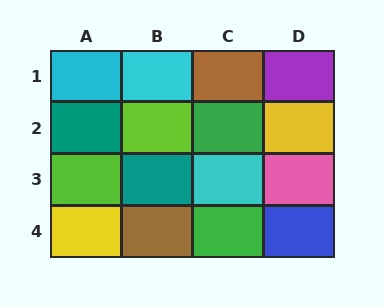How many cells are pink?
1 cell is pink.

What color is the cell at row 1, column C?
Brown.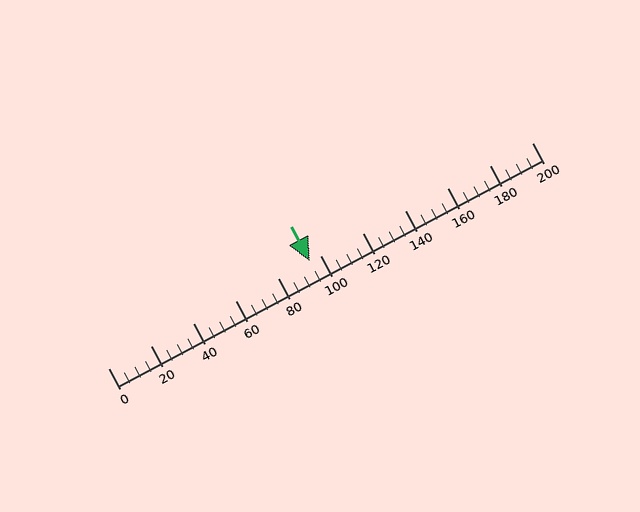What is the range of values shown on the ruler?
The ruler shows values from 0 to 200.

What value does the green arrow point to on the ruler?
The green arrow points to approximately 95.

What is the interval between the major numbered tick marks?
The major tick marks are spaced 20 units apart.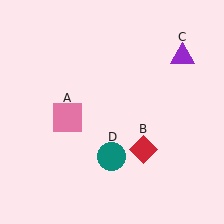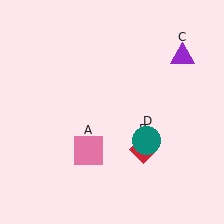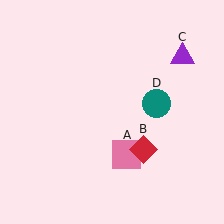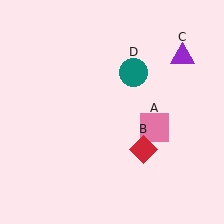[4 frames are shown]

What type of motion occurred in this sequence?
The pink square (object A), teal circle (object D) rotated counterclockwise around the center of the scene.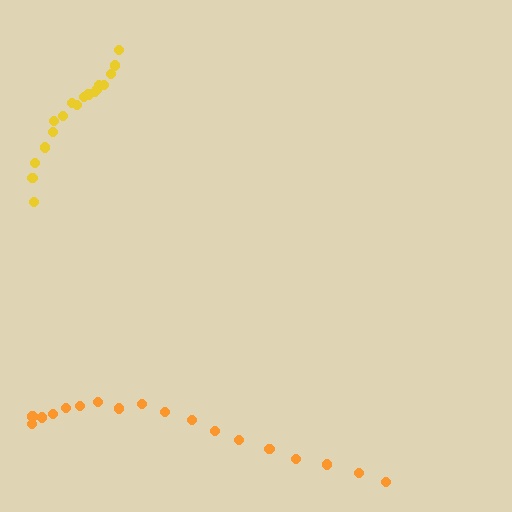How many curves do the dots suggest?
There are 2 distinct paths.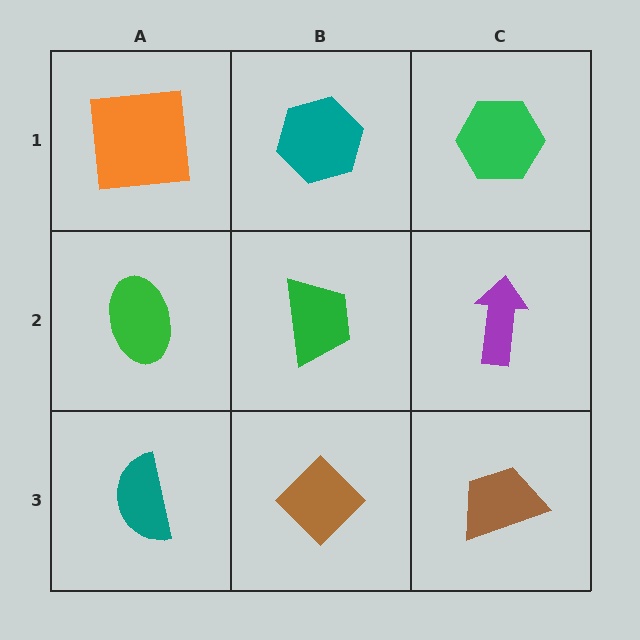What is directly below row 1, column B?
A green trapezoid.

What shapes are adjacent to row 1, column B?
A green trapezoid (row 2, column B), an orange square (row 1, column A), a green hexagon (row 1, column C).